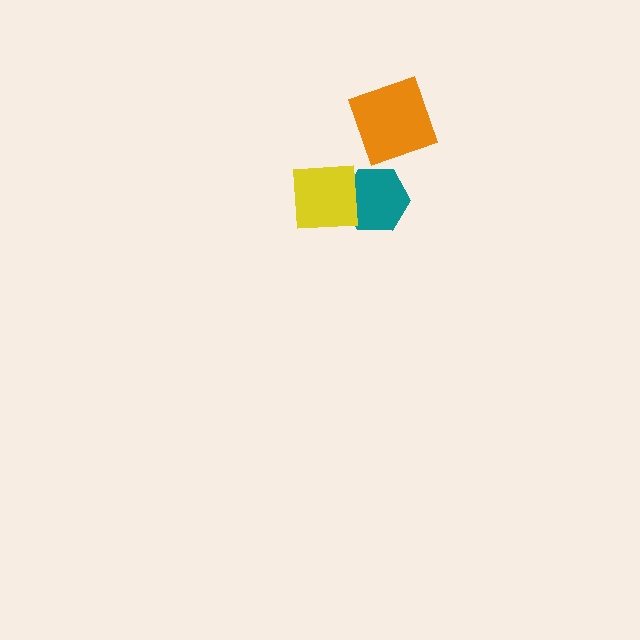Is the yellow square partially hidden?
No, no other shape covers it.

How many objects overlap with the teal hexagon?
1 object overlaps with the teal hexagon.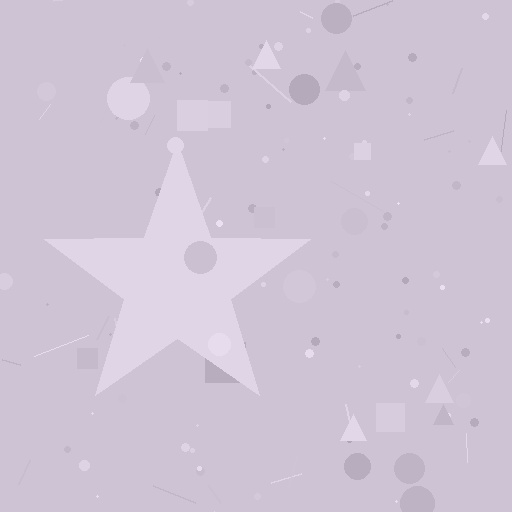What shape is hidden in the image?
A star is hidden in the image.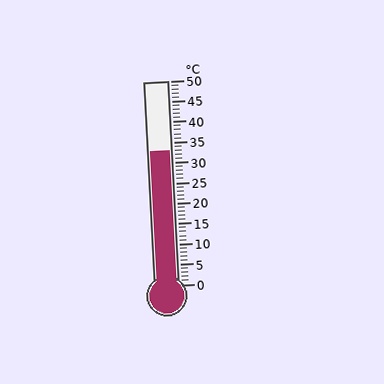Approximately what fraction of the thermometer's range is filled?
The thermometer is filled to approximately 65% of its range.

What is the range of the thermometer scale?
The thermometer scale ranges from 0°C to 50°C.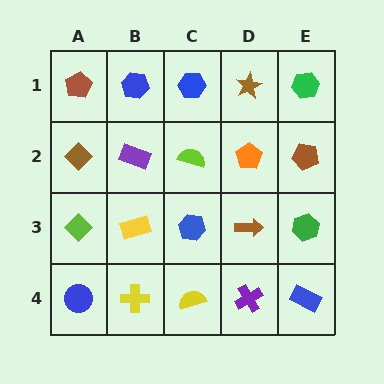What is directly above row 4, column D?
A brown arrow.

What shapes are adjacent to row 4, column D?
A brown arrow (row 3, column D), a yellow semicircle (row 4, column C), a blue rectangle (row 4, column E).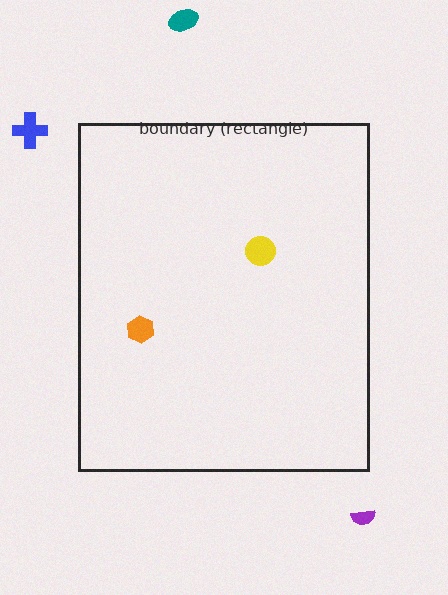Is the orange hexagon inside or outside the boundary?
Inside.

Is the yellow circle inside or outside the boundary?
Inside.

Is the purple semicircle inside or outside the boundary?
Outside.